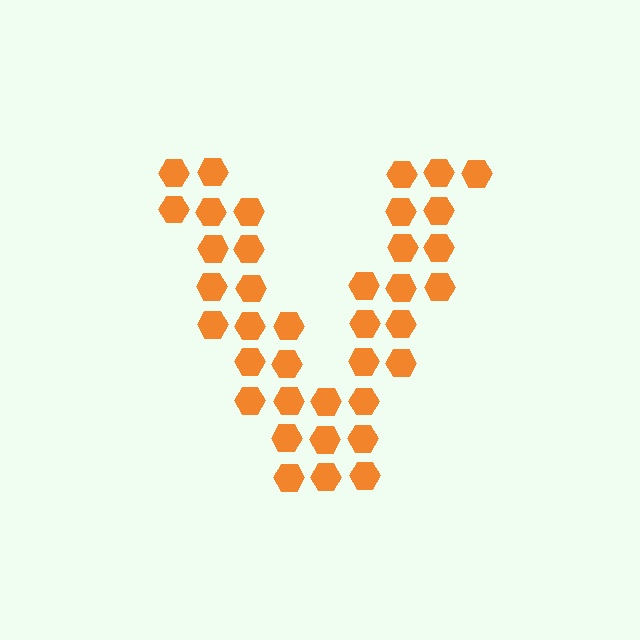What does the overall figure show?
The overall figure shows the letter V.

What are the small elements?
The small elements are hexagons.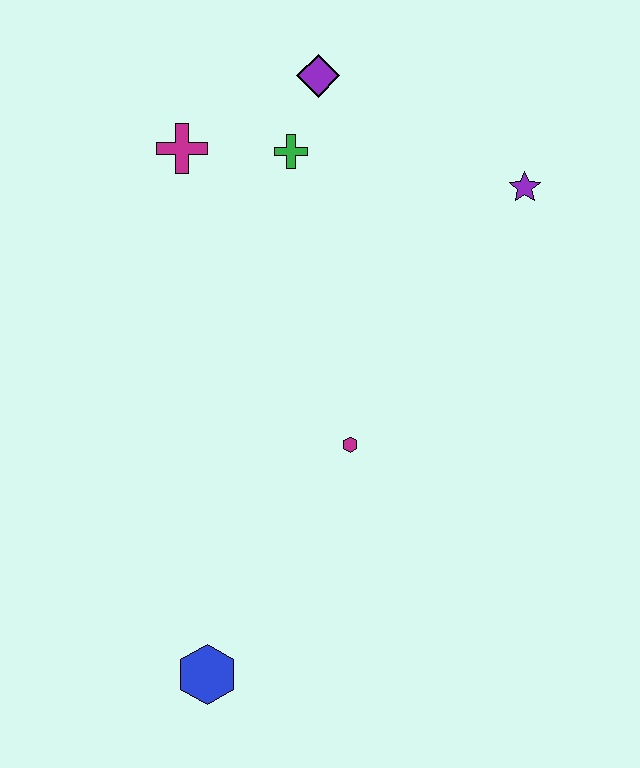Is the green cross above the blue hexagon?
Yes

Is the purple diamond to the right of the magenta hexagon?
No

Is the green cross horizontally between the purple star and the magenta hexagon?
No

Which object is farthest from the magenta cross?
The blue hexagon is farthest from the magenta cross.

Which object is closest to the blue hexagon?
The magenta hexagon is closest to the blue hexagon.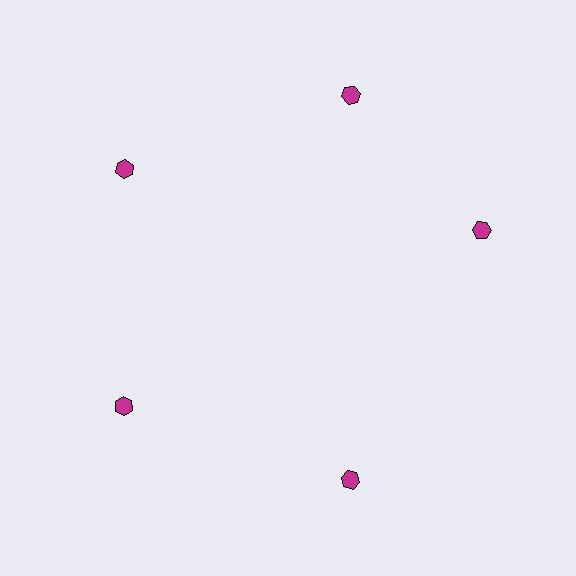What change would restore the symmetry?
The symmetry would be restored by rotating it back into even spacing with its neighbors so that all 5 hexagons sit at equal angles and equal distance from the center.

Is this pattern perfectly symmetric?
No. The 5 magenta hexagons are arranged in a ring, but one element near the 3 o'clock position is rotated out of alignment along the ring, breaking the 5-fold rotational symmetry.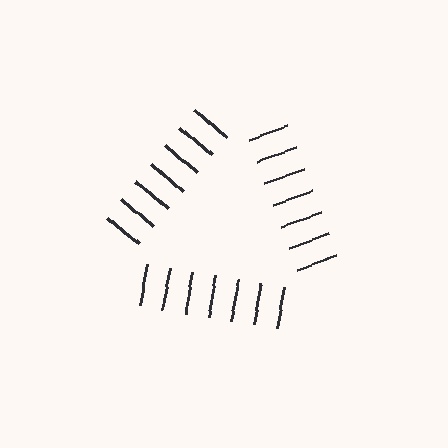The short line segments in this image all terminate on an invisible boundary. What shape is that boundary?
An illusory triangle — the line segments terminate on its edges but no continuous stroke is drawn.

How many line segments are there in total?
21 — 7 along each of the 3 edges.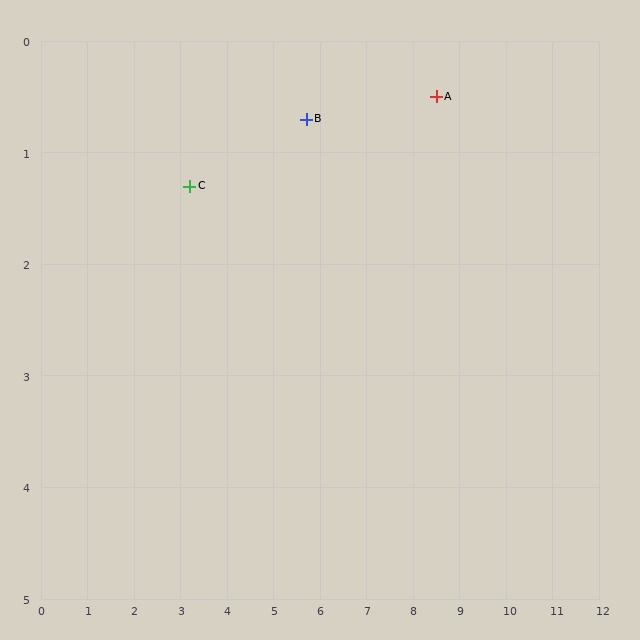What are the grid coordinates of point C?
Point C is at approximately (3.2, 1.3).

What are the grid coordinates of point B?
Point B is at approximately (5.7, 0.7).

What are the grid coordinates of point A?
Point A is at approximately (8.5, 0.5).